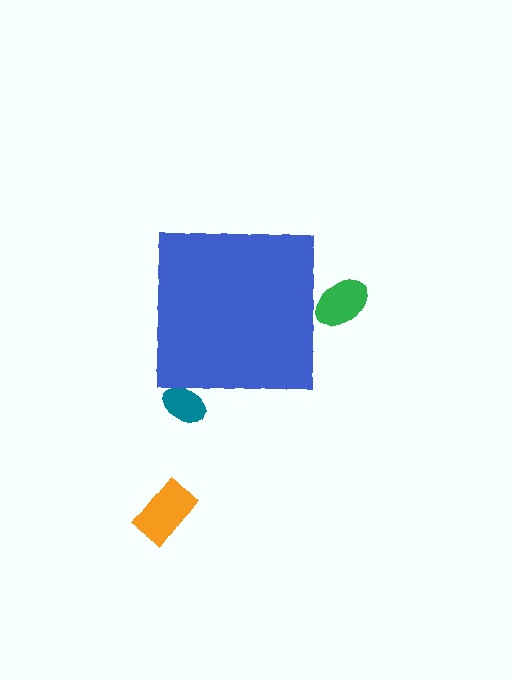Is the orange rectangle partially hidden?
No, the orange rectangle is fully visible.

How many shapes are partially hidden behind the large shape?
2 shapes are partially hidden.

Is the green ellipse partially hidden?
Yes, the green ellipse is partially hidden behind the blue square.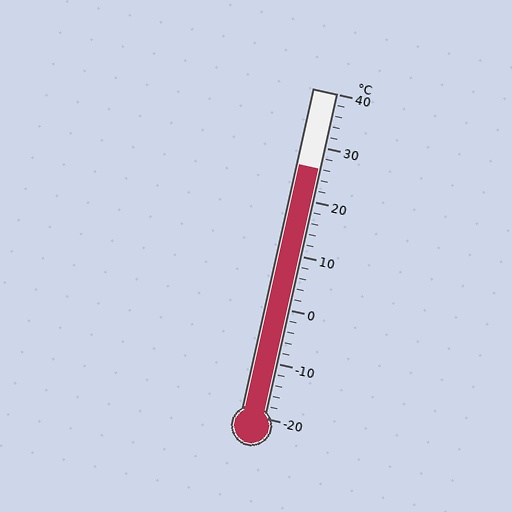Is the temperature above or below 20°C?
The temperature is above 20°C.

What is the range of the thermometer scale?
The thermometer scale ranges from -20°C to 40°C.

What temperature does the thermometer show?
The thermometer shows approximately 26°C.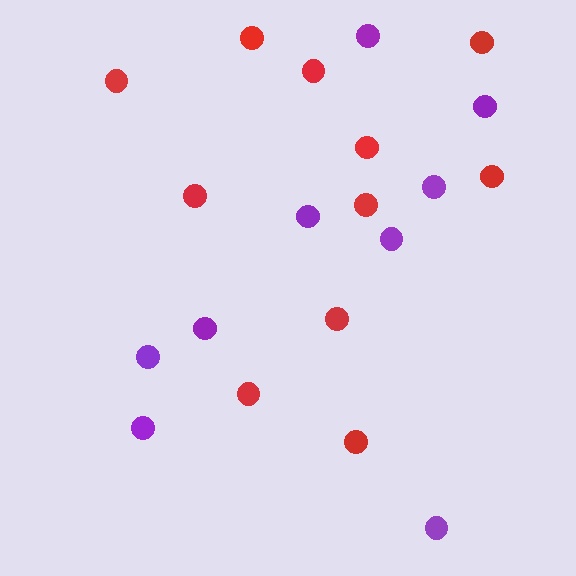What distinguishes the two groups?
There are 2 groups: one group of red circles (11) and one group of purple circles (9).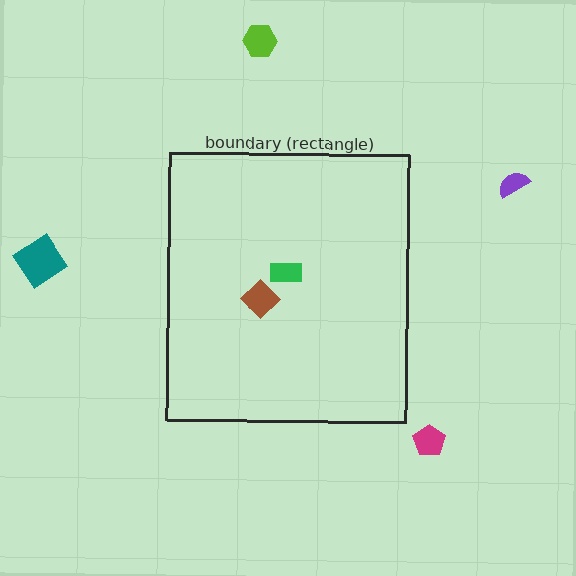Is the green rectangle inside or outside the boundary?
Inside.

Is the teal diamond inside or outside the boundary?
Outside.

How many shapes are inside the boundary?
2 inside, 4 outside.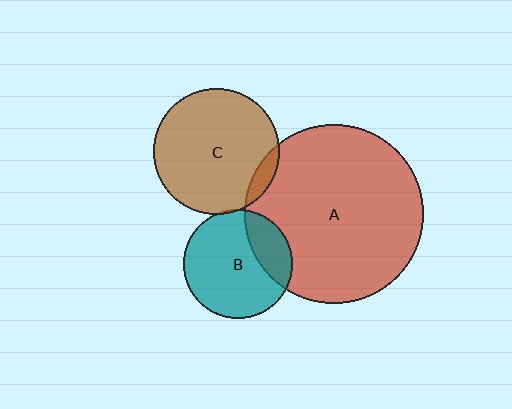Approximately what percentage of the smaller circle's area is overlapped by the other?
Approximately 25%.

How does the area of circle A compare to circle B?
Approximately 2.7 times.